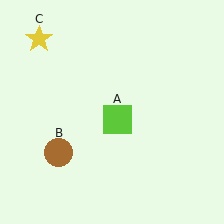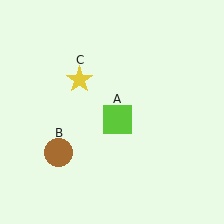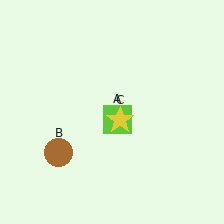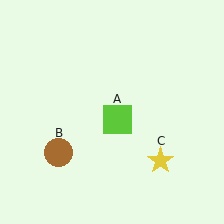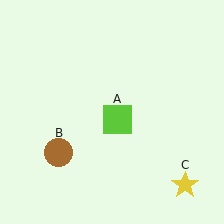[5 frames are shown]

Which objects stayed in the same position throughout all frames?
Lime square (object A) and brown circle (object B) remained stationary.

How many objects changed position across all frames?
1 object changed position: yellow star (object C).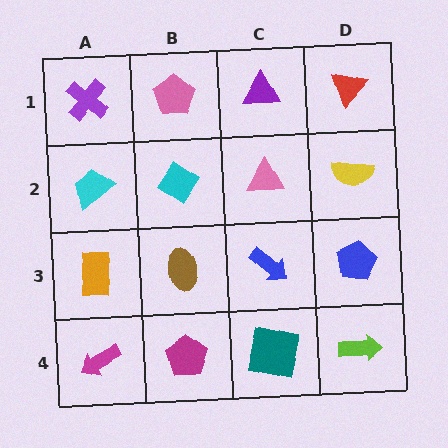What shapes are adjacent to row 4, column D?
A blue pentagon (row 3, column D), a teal square (row 4, column C).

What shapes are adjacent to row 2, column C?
A purple triangle (row 1, column C), a blue arrow (row 3, column C), a cyan diamond (row 2, column B), a yellow semicircle (row 2, column D).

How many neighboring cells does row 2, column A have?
3.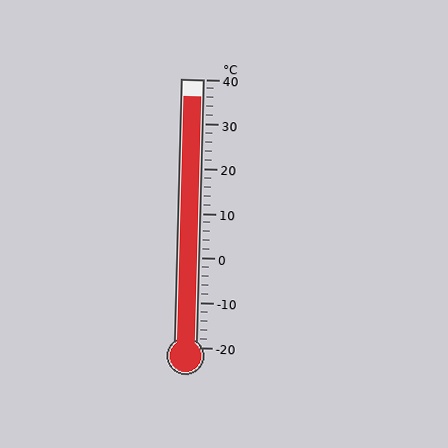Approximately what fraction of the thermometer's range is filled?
The thermometer is filled to approximately 95% of its range.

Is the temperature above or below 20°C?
The temperature is above 20°C.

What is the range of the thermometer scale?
The thermometer scale ranges from -20°C to 40°C.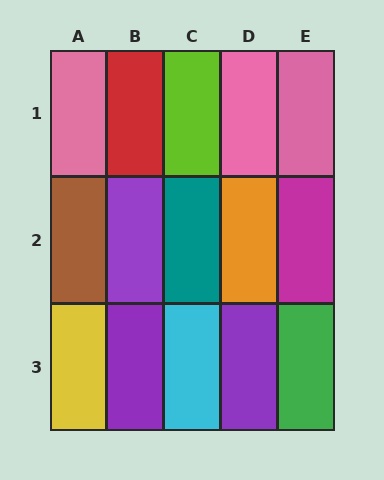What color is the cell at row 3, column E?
Green.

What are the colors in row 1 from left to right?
Pink, red, lime, pink, pink.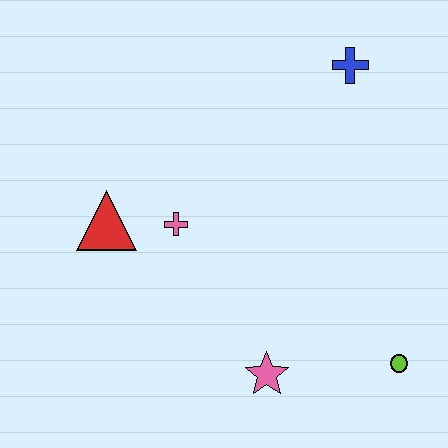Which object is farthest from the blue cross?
The pink star is farthest from the blue cross.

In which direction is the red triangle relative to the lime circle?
The red triangle is to the left of the lime circle.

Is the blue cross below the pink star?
No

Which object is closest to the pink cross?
The red triangle is closest to the pink cross.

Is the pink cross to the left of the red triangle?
No